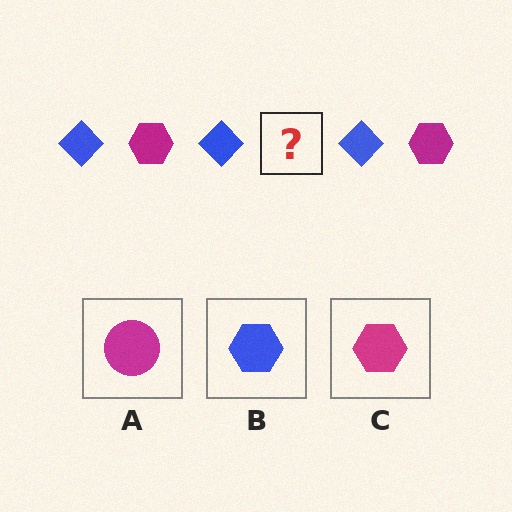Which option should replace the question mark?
Option C.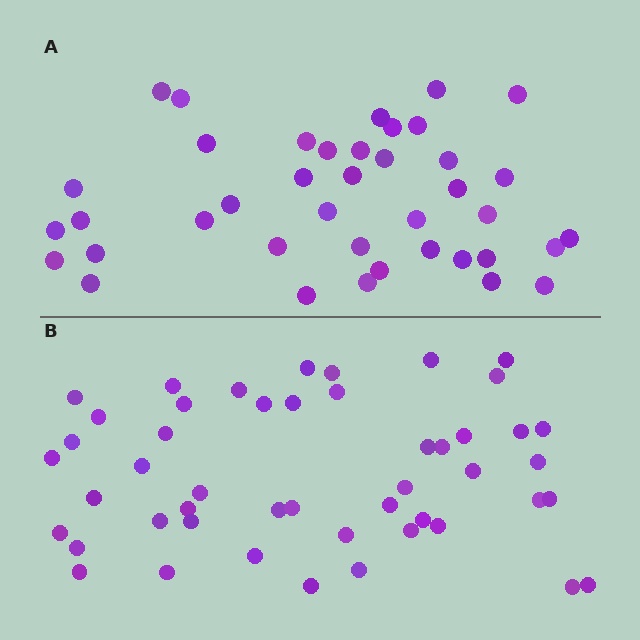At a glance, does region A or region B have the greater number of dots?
Region B (the bottom region) has more dots.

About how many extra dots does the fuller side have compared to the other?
Region B has roughly 8 or so more dots than region A.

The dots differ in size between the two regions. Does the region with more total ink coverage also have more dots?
No. Region A has more total ink coverage because its dots are larger, but region B actually contains more individual dots. Total area can be misleading — the number of items is what matters here.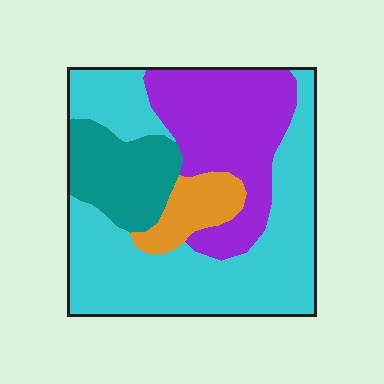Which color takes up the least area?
Orange, at roughly 10%.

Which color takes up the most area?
Cyan, at roughly 50%.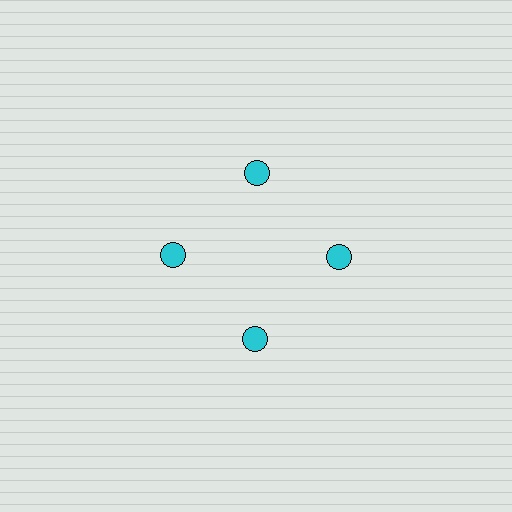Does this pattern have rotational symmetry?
Yes, this pattern has 4-fold rotational symmetry. It looks the same after rotating 90 degrees around the center.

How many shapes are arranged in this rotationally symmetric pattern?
There are 4 shapes, arranged in 4 groups of 1.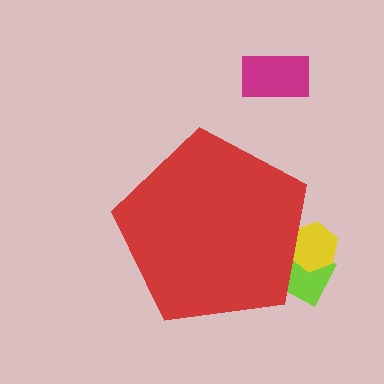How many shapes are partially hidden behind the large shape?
2 shapes are partially hidden.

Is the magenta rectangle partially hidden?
No, the magenta rectangle is fully visible.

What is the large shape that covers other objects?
A red pentagon.